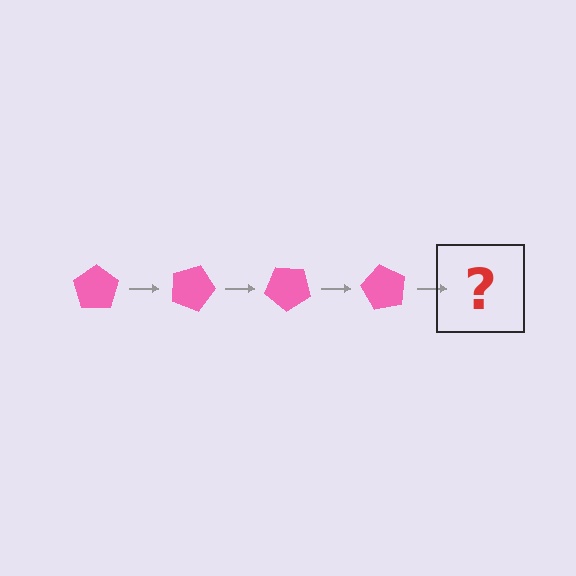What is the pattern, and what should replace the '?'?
The pattern is that the pentagon rotates 20 degrees each step. The '?' should be a pink pentagon rotated 80 degrees.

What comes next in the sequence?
The next element should be a pink pentagon rotated 80 degrees.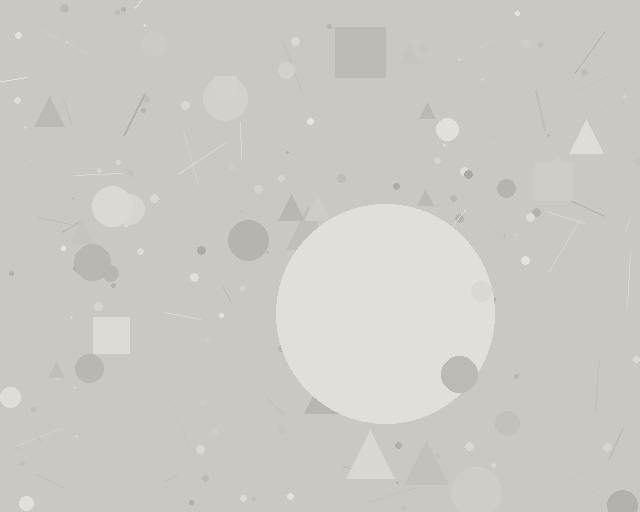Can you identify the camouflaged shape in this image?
The camouflaged shape is a circle.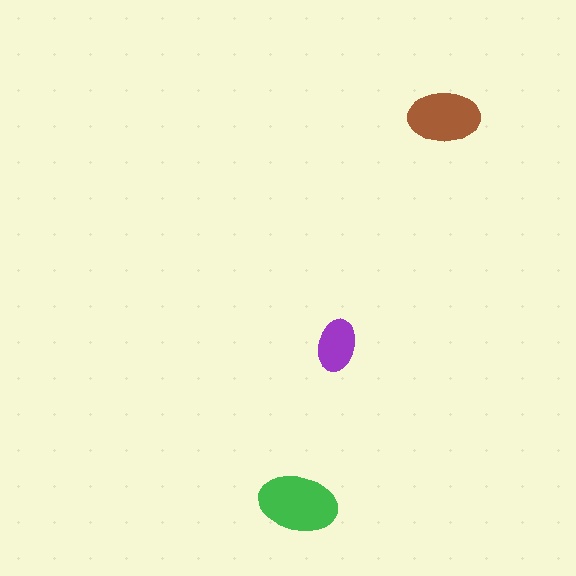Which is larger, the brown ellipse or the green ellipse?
The green one.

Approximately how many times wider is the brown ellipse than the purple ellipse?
About 1.5 times wider.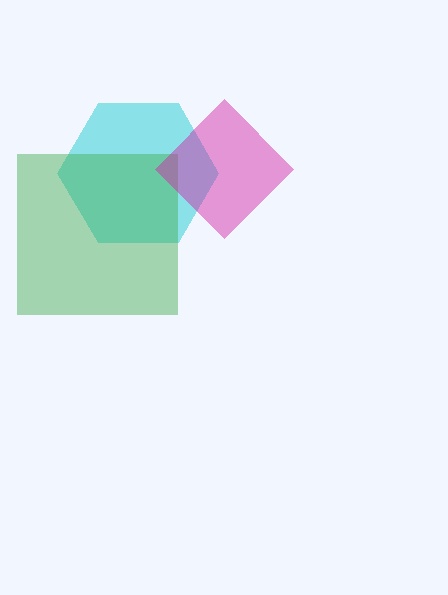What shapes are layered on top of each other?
The layered shapes are: a cyan hexagon, a green square, a magenta diamond.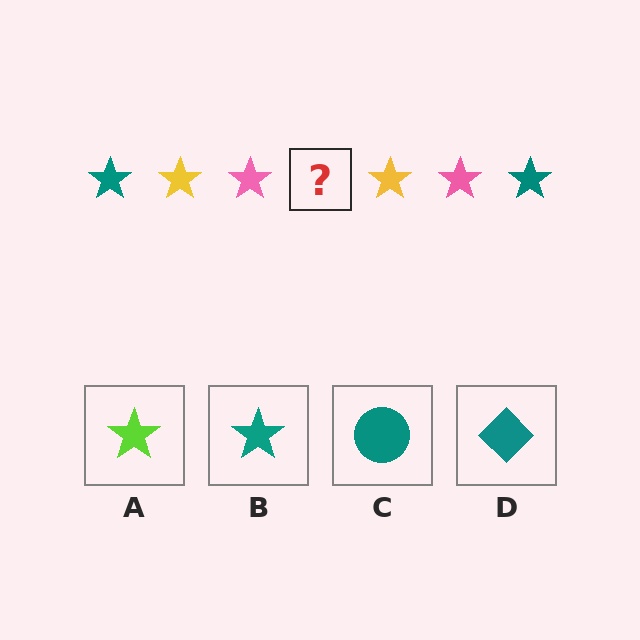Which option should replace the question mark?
Option B.